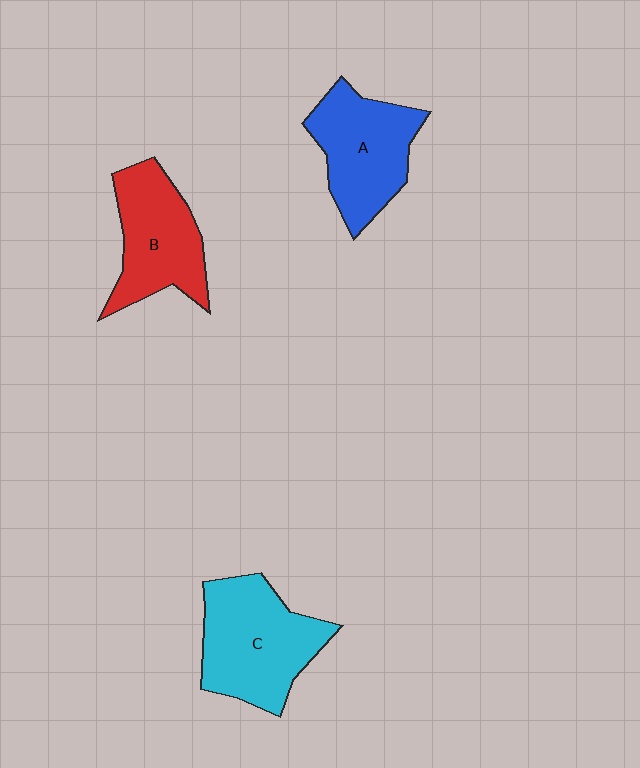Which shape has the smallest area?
Shape B (red).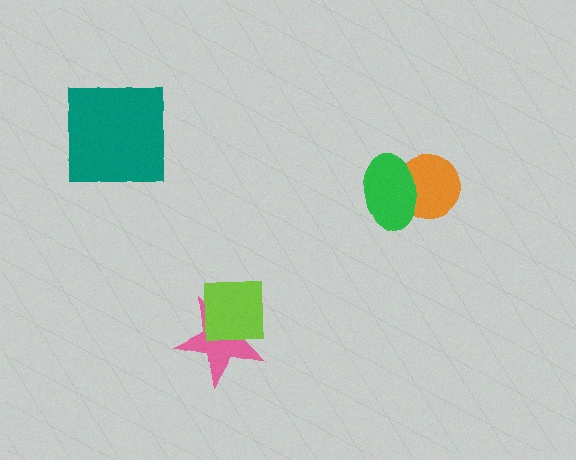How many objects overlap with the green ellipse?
1 object overlaps with the green ellipse.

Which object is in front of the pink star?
The lime square is in front of the pink star.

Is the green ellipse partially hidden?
No, no other shape covers it.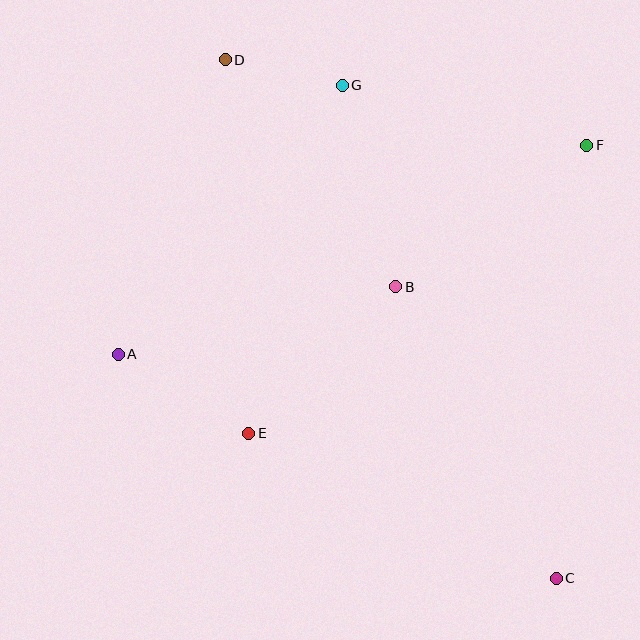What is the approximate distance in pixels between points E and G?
The distance between E and G is approximately 360 pixels.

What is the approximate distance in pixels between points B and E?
The distance between B and E is approximately 207 pixels.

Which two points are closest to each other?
Points D and G are closest to each other.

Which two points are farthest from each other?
Points C and D are farthest from each other.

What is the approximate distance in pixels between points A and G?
The distance between A and G is approximately 350 pixels.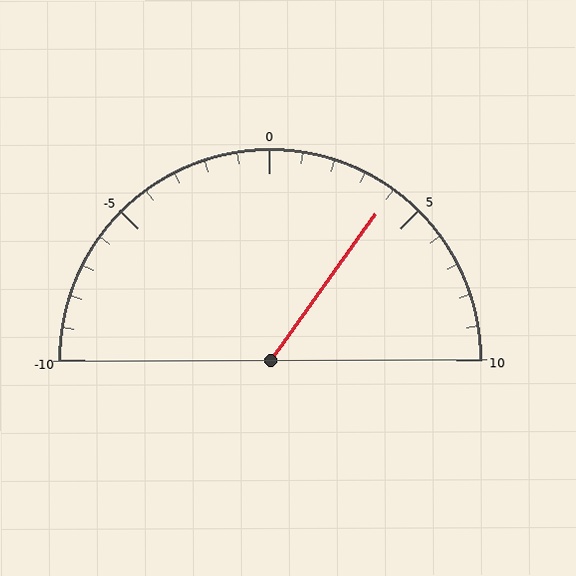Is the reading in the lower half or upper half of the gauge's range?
The reading is in the upper half of the range (-10 to 10).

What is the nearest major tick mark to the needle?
The nearest major tick mark is 5.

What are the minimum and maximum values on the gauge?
The gauge ranges from -10 to 10.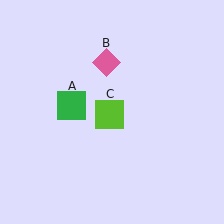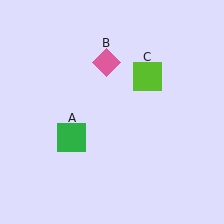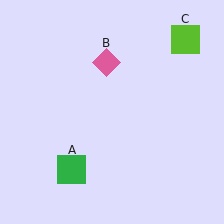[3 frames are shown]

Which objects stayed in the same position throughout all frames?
Pink diamond (object B) remained stationary.